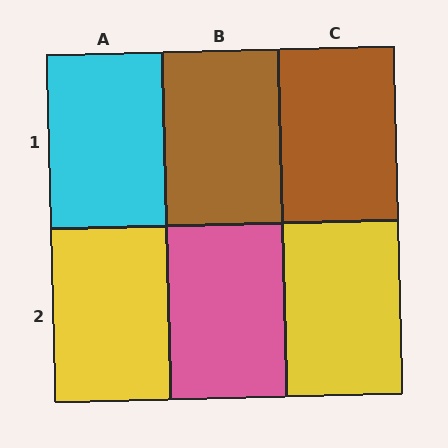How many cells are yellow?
2 cells are yellow.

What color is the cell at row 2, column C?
Yellow.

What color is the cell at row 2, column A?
Yellow.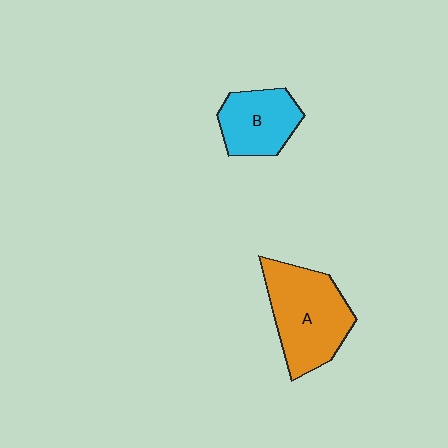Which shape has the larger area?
Shape A (orange).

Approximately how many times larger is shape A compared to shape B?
Approximately 1.5 times.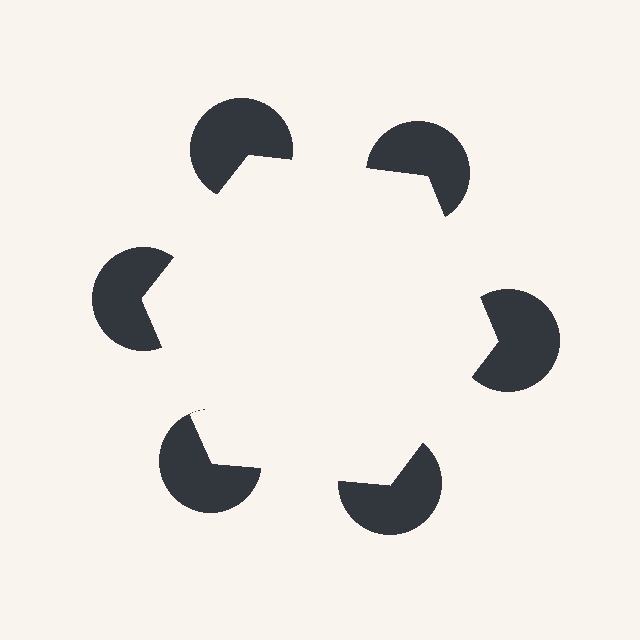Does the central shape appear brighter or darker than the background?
It typically appears slightly brighter than the background, even though no actual brightness change is drawn.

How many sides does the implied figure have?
6 sides.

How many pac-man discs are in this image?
There are 6 — one at each vertex of the illusory hexagon.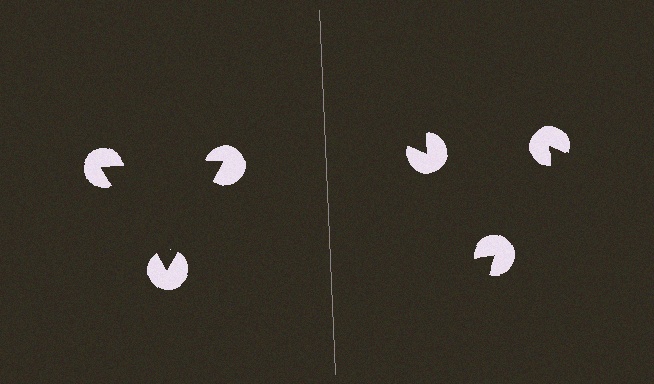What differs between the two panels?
The pac-man discs are positioned identically on both sides; only the wedge orientations differ. On the left they align to a triangle; on the right they are misaligned.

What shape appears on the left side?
An illusory triangle.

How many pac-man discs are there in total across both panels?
6 — 3 on each side.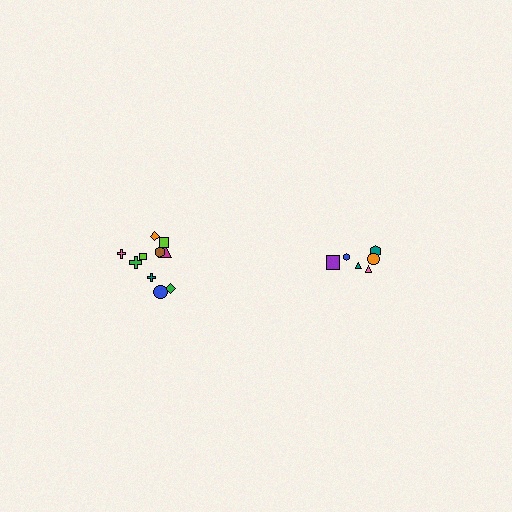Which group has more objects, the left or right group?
The left group.